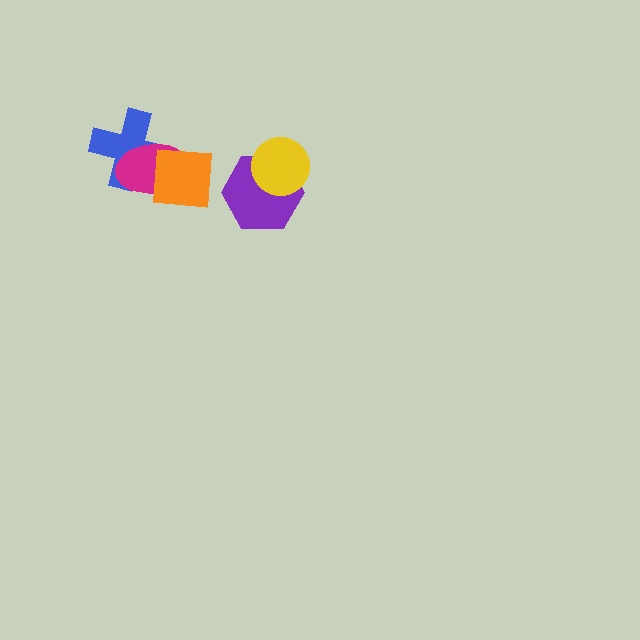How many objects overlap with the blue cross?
2 objects overlap with the blue cross.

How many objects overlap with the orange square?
2 objects overlap with the orange square.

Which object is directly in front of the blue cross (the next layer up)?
The magenta ellipse is directly in front of the blue cross.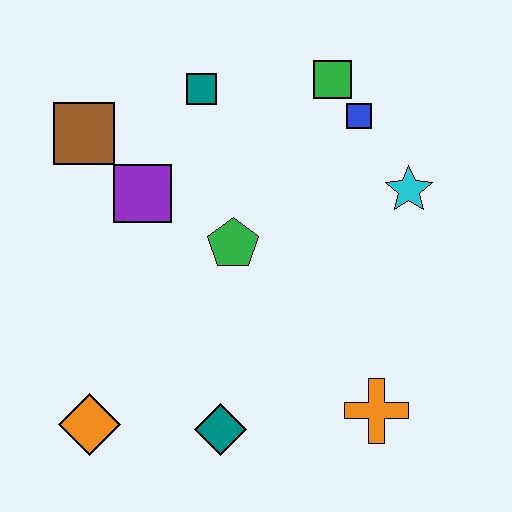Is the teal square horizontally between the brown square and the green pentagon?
Yes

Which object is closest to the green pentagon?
The purple square is closest to the green pentagon.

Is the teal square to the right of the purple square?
Yes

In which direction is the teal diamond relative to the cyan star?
The teal diamond is below the cyan star.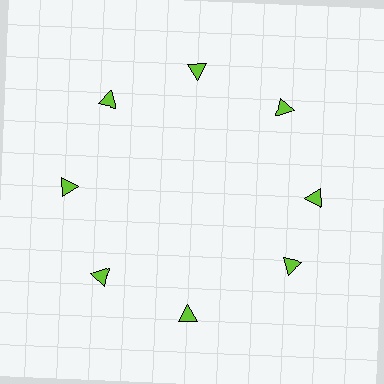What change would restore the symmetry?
The symmetry would be restored by rotating it back into even spacing with its neighbors so that all 8 triangles sit at equal angles and equal distance from the center.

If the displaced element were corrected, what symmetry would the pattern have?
It would have 8-fold rotational symmetry — the pattern would map onto itself every 45 degrees.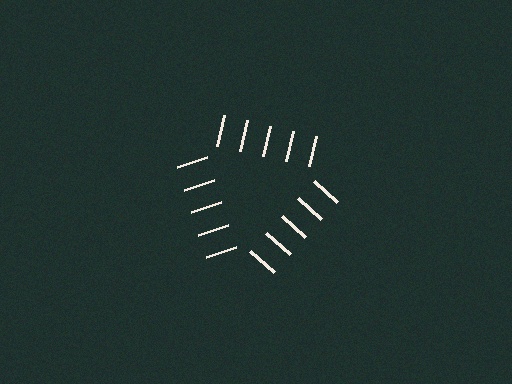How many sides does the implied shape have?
3 sides — the line-ends trace a triangle.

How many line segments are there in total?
15 — 5 along each of the 3 edges.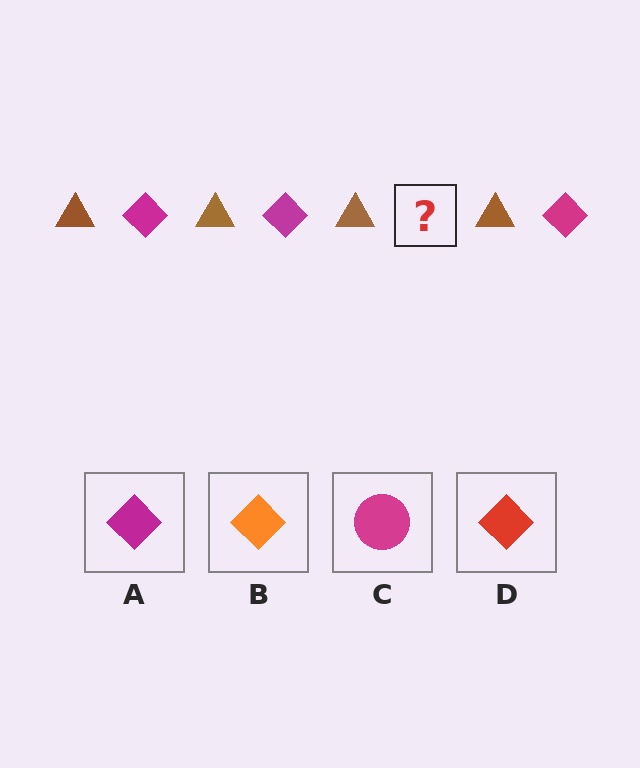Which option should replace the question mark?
Option A.